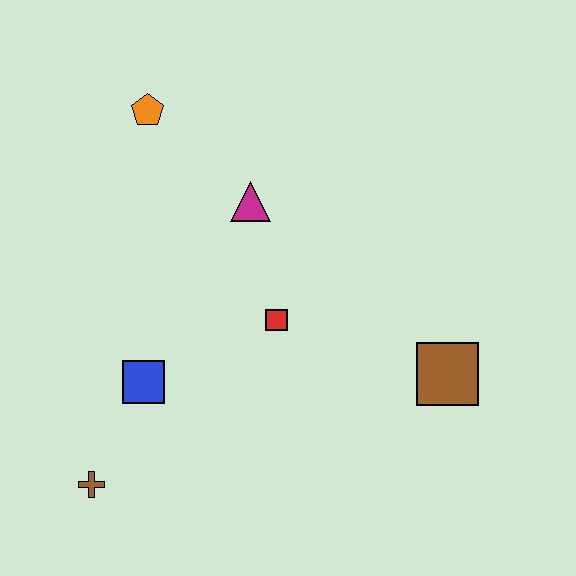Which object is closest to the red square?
The magenta triangle is closest to the red square.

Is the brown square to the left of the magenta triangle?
No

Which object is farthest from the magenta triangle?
The brown cross is farthest from the magenta triangle.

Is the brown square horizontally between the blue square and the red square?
No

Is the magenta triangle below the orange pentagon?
Yes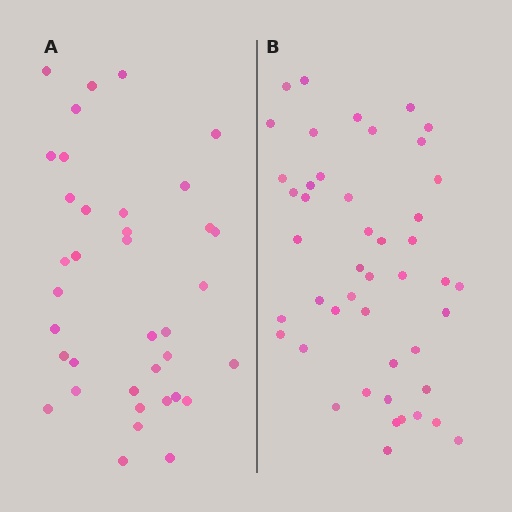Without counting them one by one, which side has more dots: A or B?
Region B (the right region) has more dots.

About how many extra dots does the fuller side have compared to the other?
Region B has roughly 8 or so more dots than region A.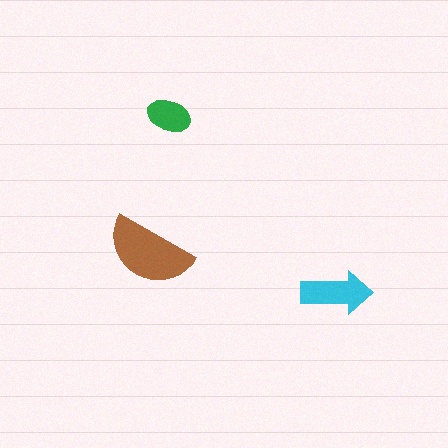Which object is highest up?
The green ellipse is topmost.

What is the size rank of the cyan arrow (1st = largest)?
2nd.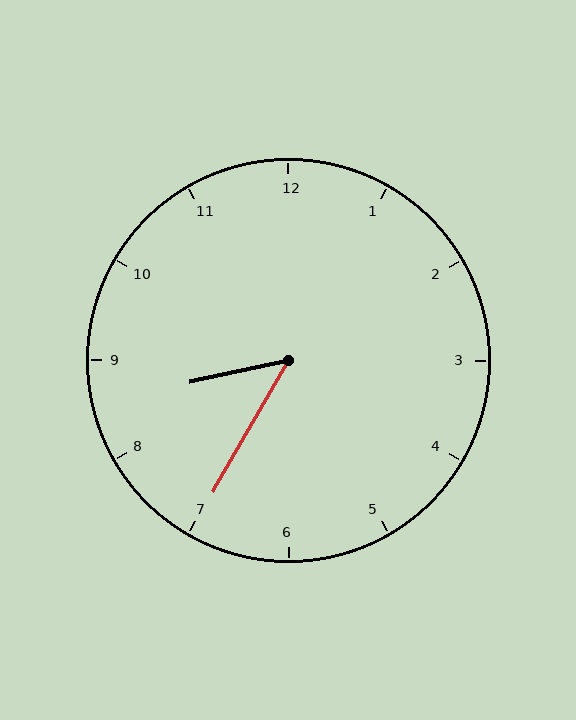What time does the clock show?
8:35.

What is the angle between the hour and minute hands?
Approximately 48 degrees.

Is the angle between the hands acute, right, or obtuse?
It is acute.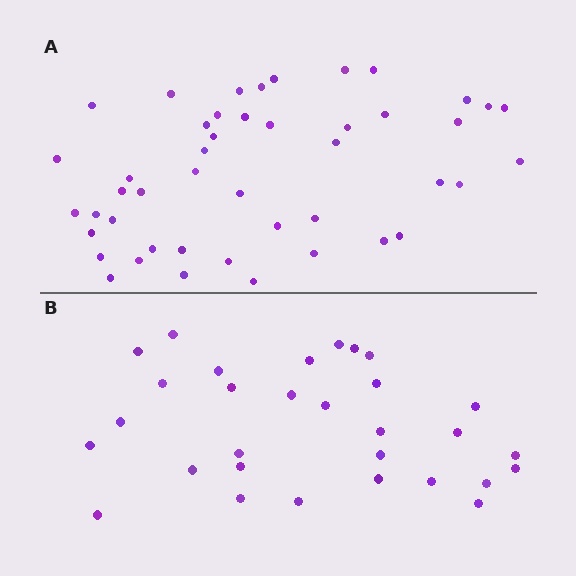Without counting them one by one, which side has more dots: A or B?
Region A (the top region) has more dots.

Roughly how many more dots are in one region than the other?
Region A has approximately 15 more dots than region B.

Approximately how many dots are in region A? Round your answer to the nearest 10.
About 50 dots. (The exact count is 46, which rounds to 50.)